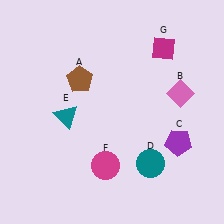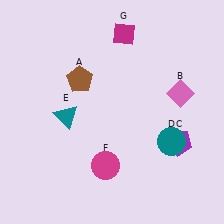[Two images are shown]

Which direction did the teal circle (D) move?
The teal circle (D) moved up.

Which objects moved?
The objects that moved are: the teal circle (D), the magenta diamond (G).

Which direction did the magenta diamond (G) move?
The magenta diamond (G) moved left.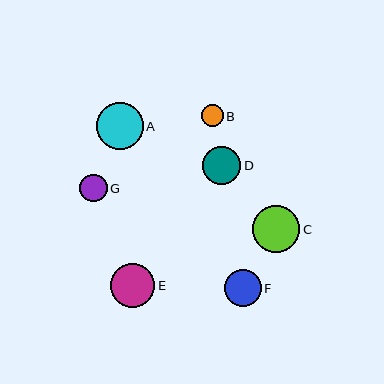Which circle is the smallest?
Circle B is the smallest with a size of approximately 22 pixels.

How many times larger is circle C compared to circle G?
Circle C is approximately 1.7 times the size of circle G.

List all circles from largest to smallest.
From largest to smallest: C, A, E, D, F, G, B.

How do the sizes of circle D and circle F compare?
Circle D and circle F are approximately the same size.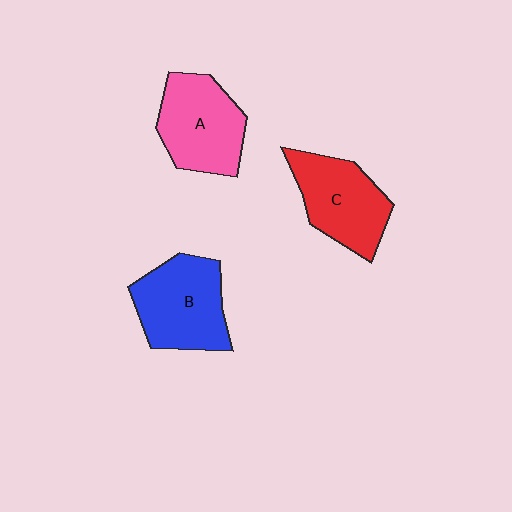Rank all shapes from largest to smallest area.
From largest to smallest: B (blue), A (pink), C (red).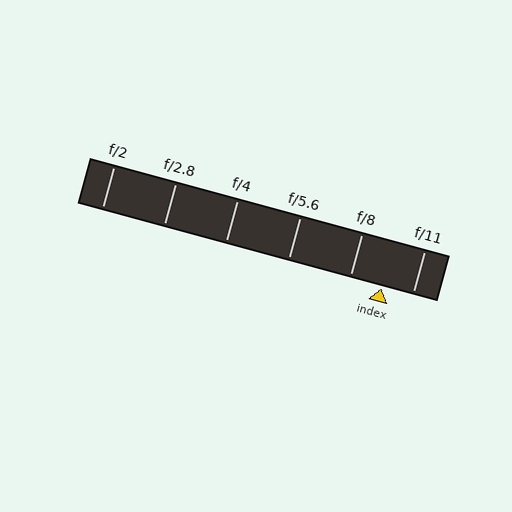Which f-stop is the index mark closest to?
The index mark is closest to f/11.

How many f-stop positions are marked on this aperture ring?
There are 6 f-stop positions marked.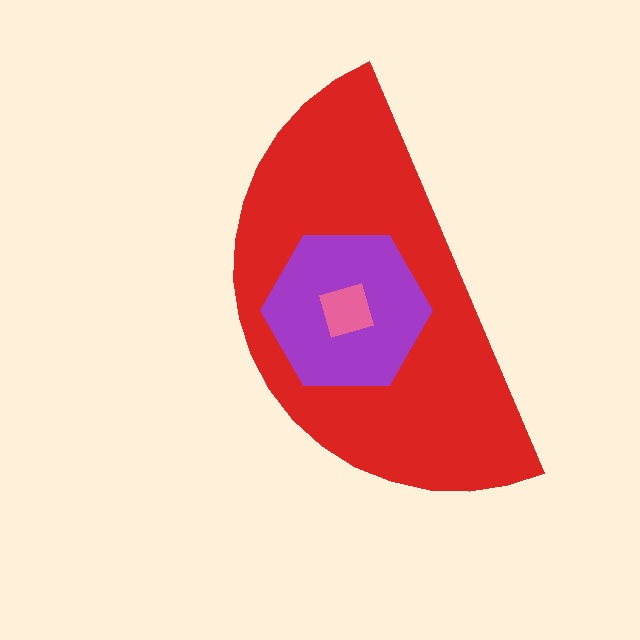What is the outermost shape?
The red semicircle.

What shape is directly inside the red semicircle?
The purple hexagon.